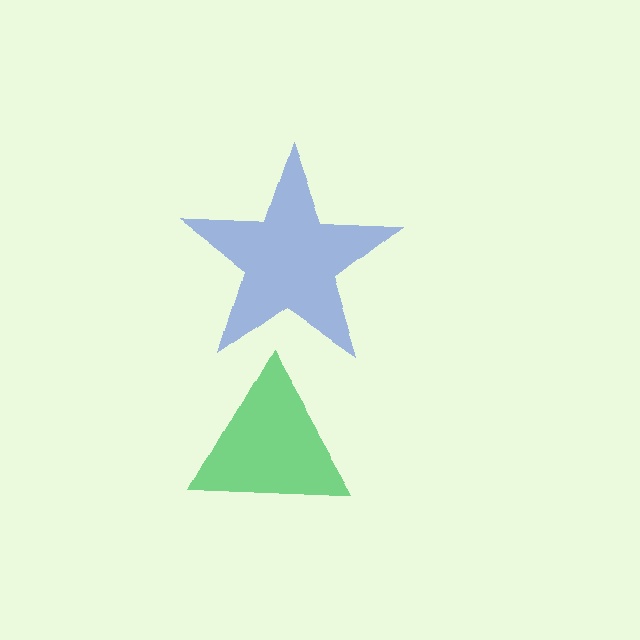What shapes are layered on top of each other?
The layered shapes are: a blue star, a green triangle.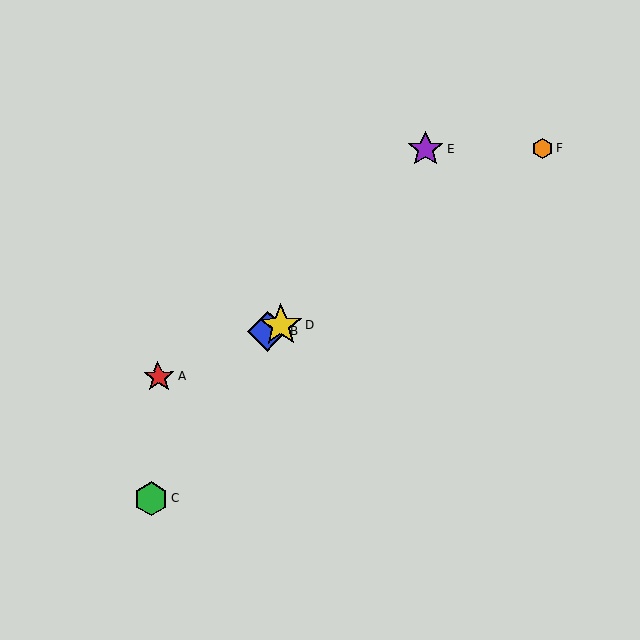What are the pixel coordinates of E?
Object E is at (426, 149).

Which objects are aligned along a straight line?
Objects A, B, D are aligned along a straight line.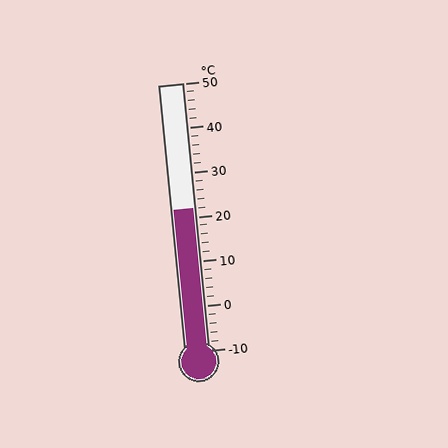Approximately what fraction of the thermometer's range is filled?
The thermometer is filled to approximately 55% of its range.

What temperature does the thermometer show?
The thermometer shows approximately 22°C.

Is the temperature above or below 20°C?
The temperature is above 20°C.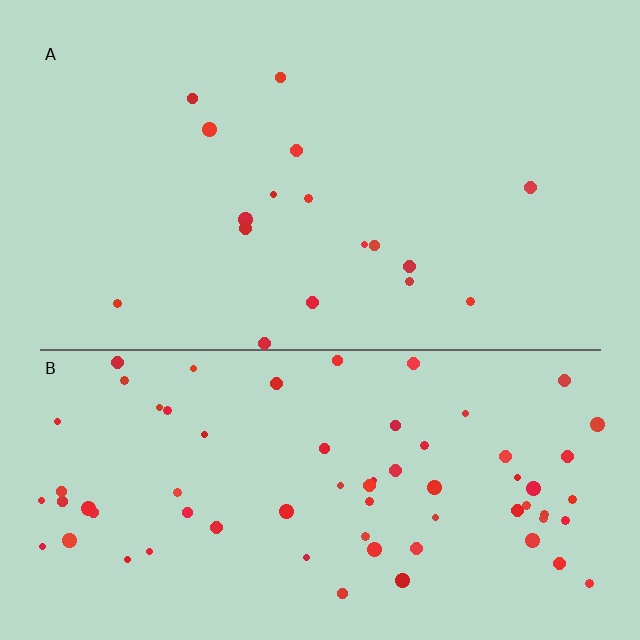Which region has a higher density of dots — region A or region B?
B (the bottom).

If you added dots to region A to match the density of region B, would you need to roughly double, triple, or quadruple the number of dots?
Approximately quadruple.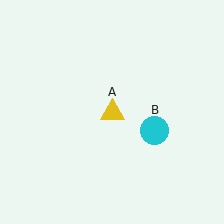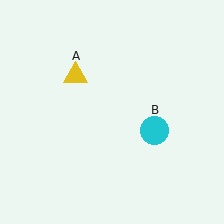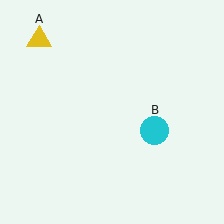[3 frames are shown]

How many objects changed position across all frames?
1 object changed position: yellow triangle (object A).